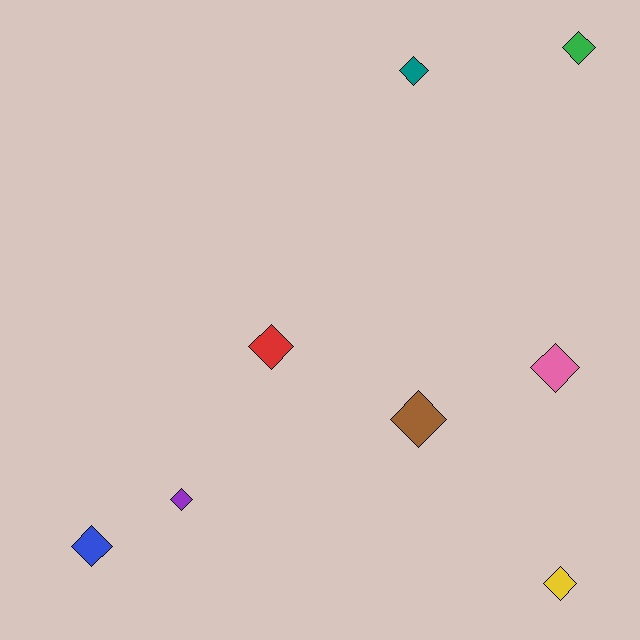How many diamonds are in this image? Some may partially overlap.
There are 8 diamonds.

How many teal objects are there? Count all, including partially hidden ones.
There is 1 teal object.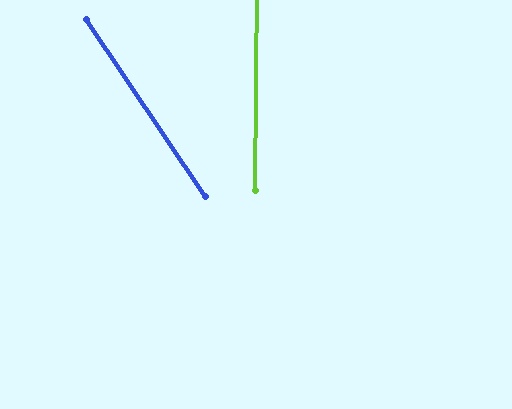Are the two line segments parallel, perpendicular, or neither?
Neither parallel nor perpendicular — they differ by about 35°.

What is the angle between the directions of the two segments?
Approximately 35 degrees.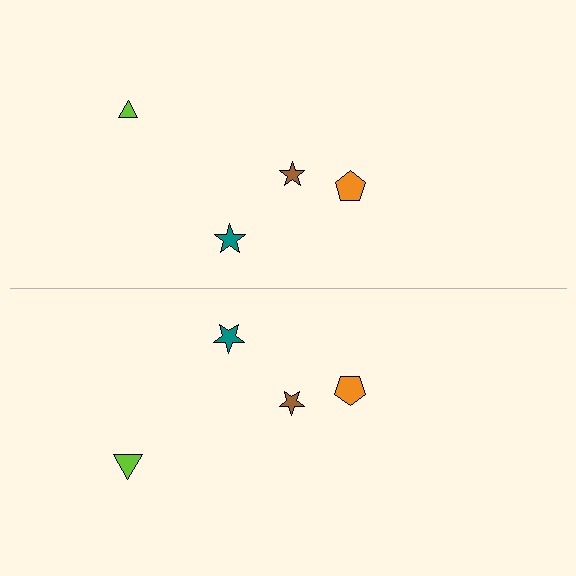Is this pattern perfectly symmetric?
No, the pattern is not perfectly symmetric. The lime triangle on the bottom side has a different size than its mirror counterpart.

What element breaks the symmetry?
The lime triangle on the bottom side has a different size than its mirror counterpart.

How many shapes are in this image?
There are 8 shapes in this image.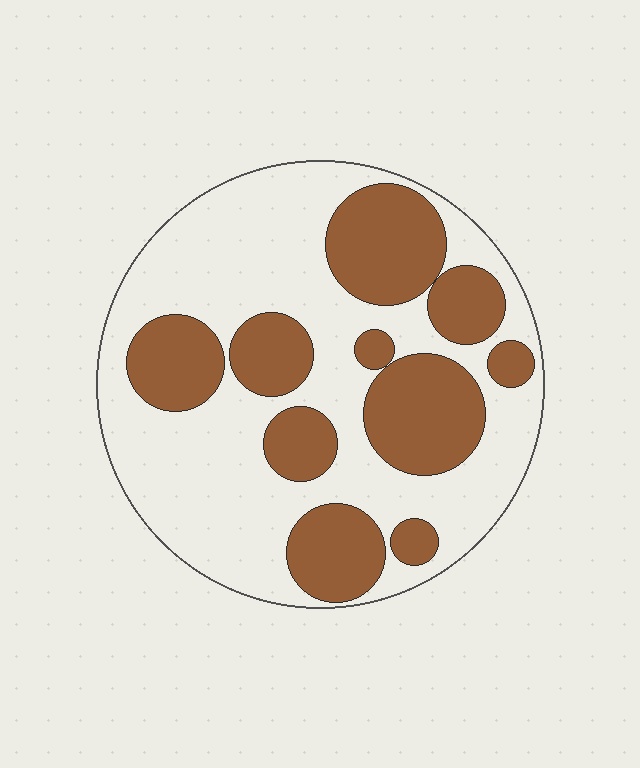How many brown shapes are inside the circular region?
10.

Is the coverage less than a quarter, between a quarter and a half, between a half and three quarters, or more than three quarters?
Between a quarter and a half.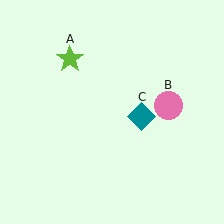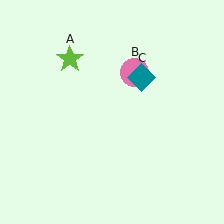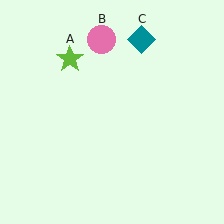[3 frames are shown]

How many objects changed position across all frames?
2 objects changed position: pink circle (object B), teal diamond (object C).